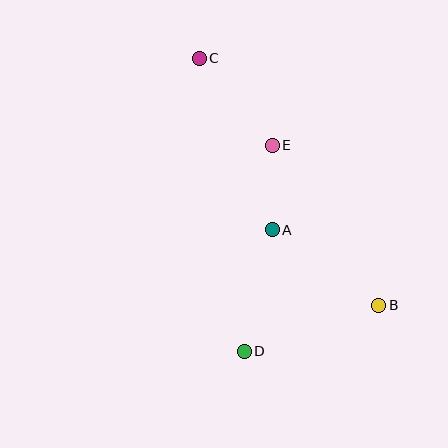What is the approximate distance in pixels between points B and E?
The distance between B and E is approximately 192 pixels.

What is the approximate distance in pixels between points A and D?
The distance between A and D is approximately 124 pixels.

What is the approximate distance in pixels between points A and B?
The distance between A and B is approximately 130 pixels.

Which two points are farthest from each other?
Points B and C are farthest from each other.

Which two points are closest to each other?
Points A and E are closest to each other.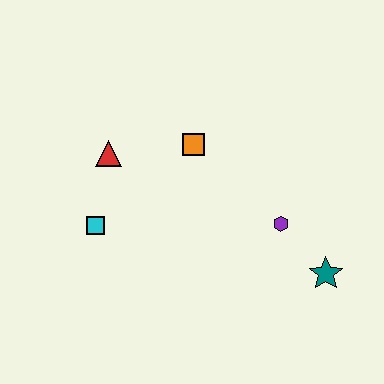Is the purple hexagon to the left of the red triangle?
No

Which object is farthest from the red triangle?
The teal star is farthest from the red triangle.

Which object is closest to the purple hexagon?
The teal star is closest to the purple hexagon.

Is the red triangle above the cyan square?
Yes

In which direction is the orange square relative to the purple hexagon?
The orange square is to the left of the purple hexagon.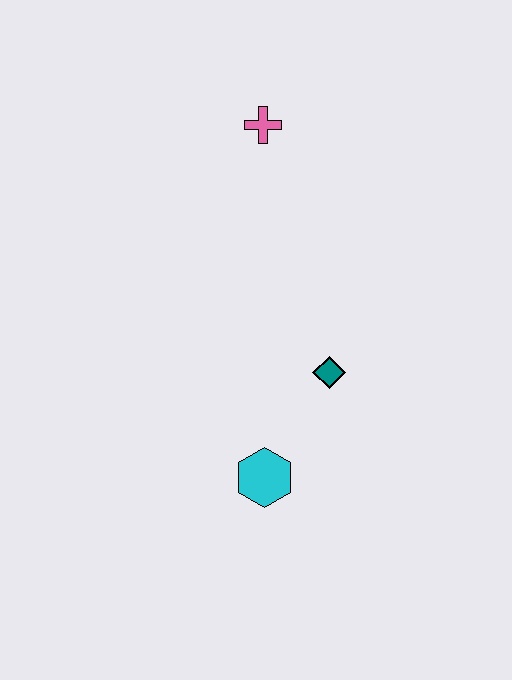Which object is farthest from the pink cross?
The cyan hexagon is farthest from the pink cross.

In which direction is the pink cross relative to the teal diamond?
The pink cross is above the teal diamond.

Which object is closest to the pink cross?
The teal diamond is closest to the pink cross.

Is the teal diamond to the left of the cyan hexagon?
No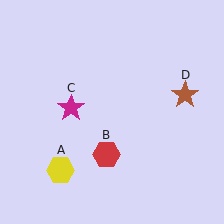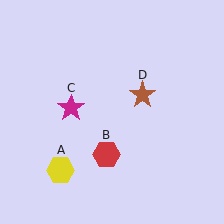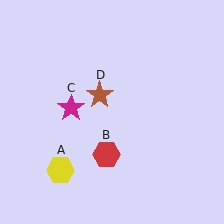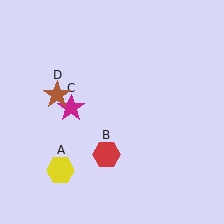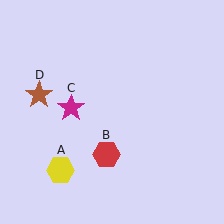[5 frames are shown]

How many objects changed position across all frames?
1 object changed position: brown star (object D).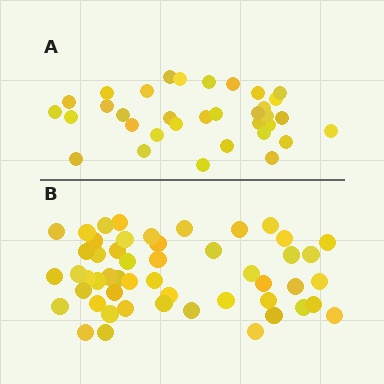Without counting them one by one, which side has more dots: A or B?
Region B (the bottom region) has more dots.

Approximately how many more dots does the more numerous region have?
Region B has approximately 15 more dots than region A.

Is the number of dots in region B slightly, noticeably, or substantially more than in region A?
Region B has substantially more. The ratio is roughly 1.5 to 1.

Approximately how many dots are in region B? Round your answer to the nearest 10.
About 50 dots. (The exact count is 51, which rounds to 50.)